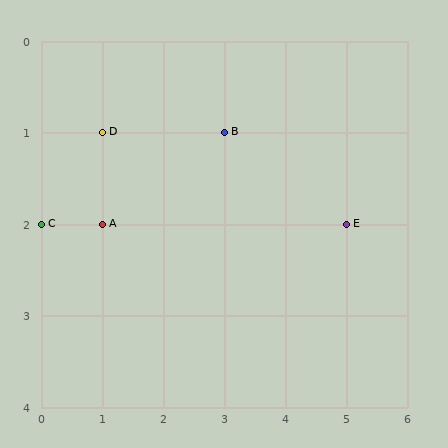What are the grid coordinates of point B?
Point B is at grid coordinates (3, 1).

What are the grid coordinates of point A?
Point A is at grid coordinates (1, 2).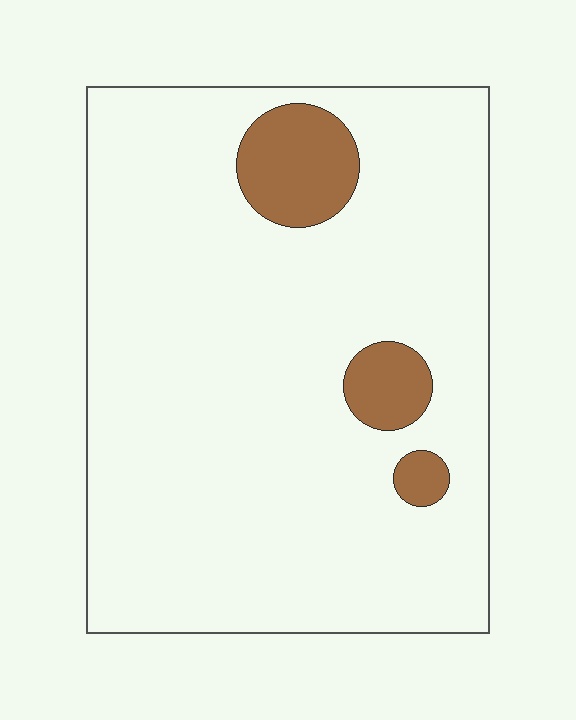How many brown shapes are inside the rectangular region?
3.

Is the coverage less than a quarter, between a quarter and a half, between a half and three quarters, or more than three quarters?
Less than a quarter.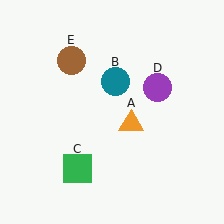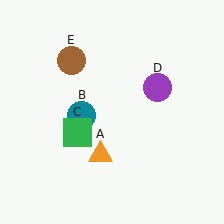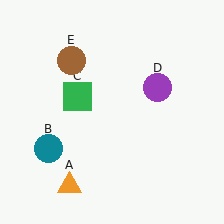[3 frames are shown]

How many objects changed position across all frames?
3 objects changed position: orange triangle (object A), teal circle (object B), green square (object C).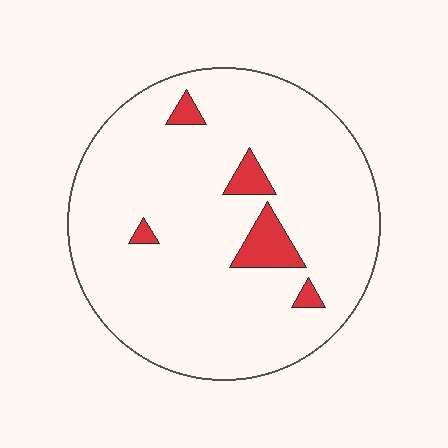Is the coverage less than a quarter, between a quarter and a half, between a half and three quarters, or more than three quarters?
Less than a quarter.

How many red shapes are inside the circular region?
5.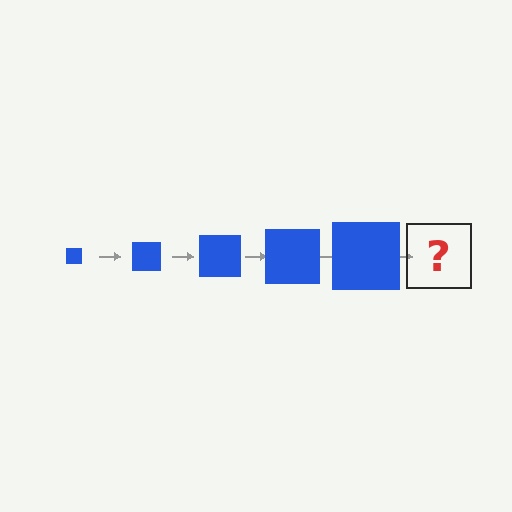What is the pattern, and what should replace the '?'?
The pattern is that the square gets progressively larger each step. The '?' should be a blue square, larger than the previous one.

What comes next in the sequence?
The next element should be a blue square, larger than the previous one.